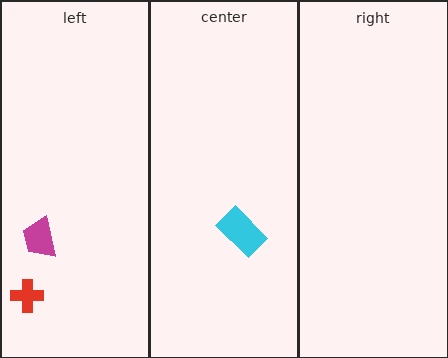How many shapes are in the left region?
2.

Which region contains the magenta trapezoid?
The left region.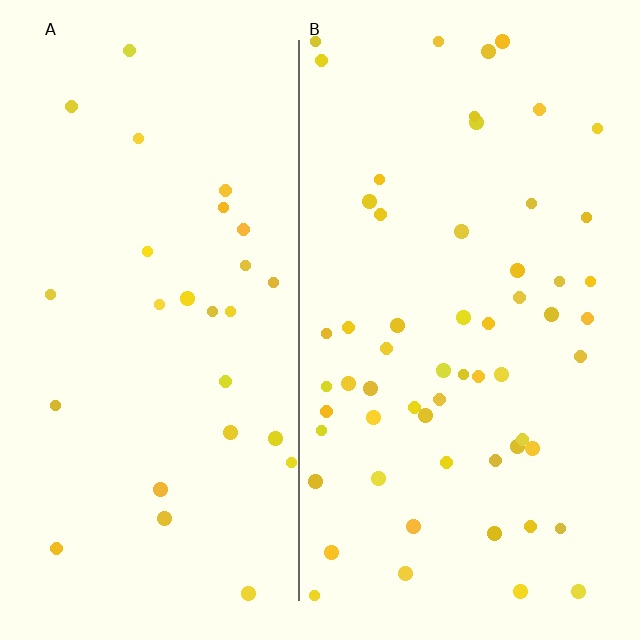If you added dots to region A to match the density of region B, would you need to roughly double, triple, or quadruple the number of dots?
Approximately double.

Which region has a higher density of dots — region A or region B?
B (the right).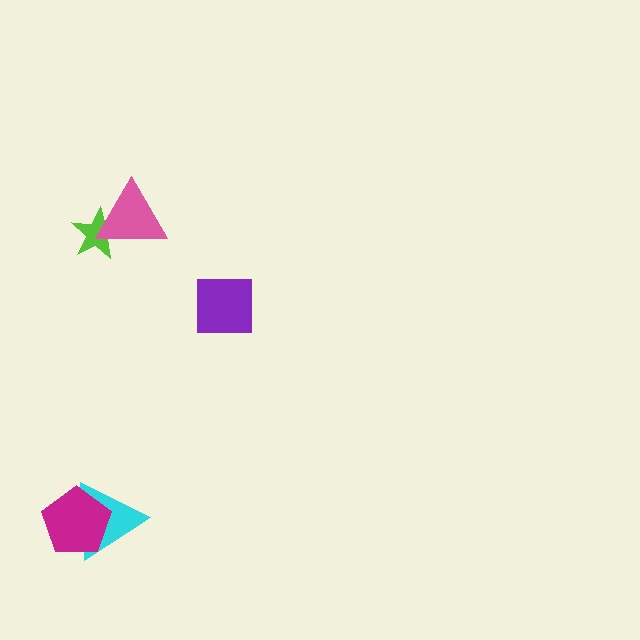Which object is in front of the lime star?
The pink triangle is in front of the lime star.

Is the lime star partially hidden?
Yes, it is partially covered by another shape.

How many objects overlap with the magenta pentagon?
1 object overlaps with the magenta pentagon.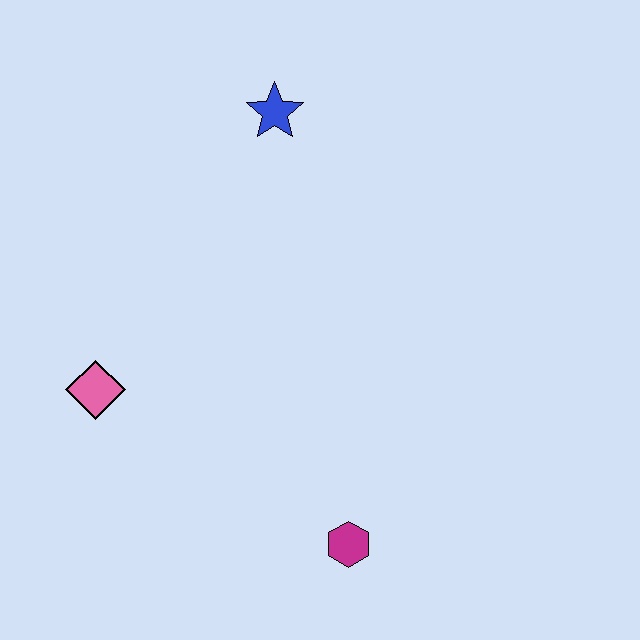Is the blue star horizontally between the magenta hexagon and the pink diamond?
Yes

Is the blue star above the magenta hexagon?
Yes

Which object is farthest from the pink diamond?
The blue star is farthest from the pink diamond.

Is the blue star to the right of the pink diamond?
Yes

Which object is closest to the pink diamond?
The magenta hexagon is closest to the pink diamond.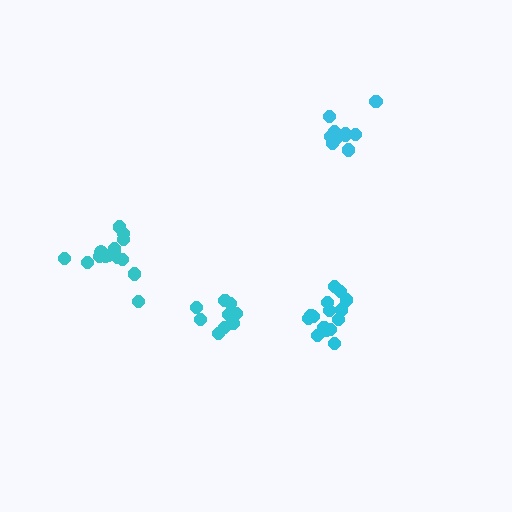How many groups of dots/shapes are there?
There are 4 groups.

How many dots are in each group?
Group 1: 10 dots, Group 2: 9 dots, Group 3: 15 dots, Group 4: 15 dots (49 total).